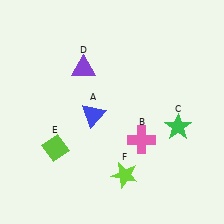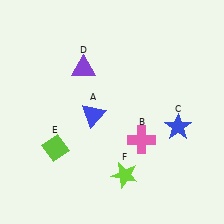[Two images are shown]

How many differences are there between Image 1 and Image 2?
There is 1 difference between the two images.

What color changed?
The star (C) changed from green in Image 1 to blue in Image 2.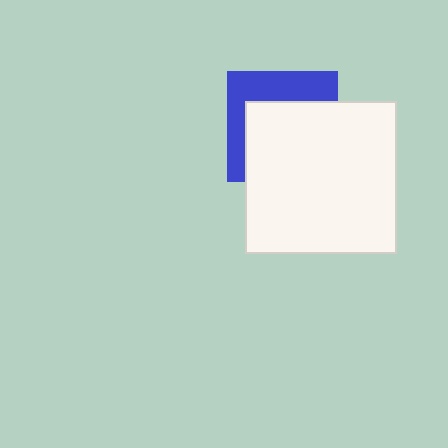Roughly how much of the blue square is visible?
A small part of it is visible (roughly 39%).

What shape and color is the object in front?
The object in front is a white square.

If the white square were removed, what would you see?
You would see the complete blue square.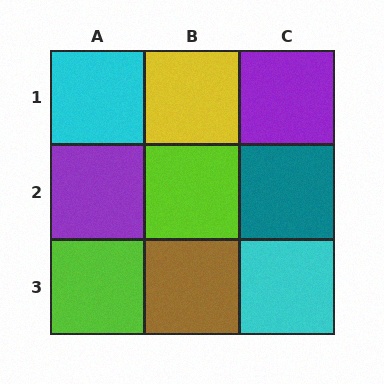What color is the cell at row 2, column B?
Lime.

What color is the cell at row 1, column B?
Yellow.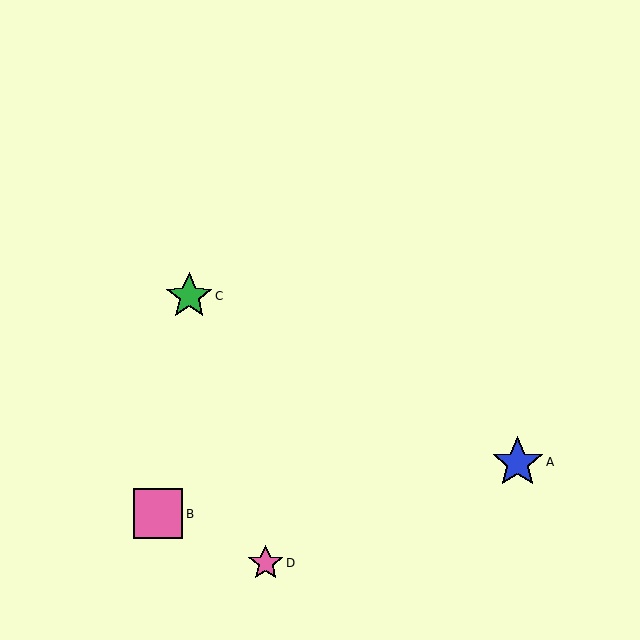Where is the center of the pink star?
The center of the pink star is at (266, 563).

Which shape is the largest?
The blue star (labeled A) is the largest.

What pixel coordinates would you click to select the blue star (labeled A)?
Click at (518, 462) to select the blue star A.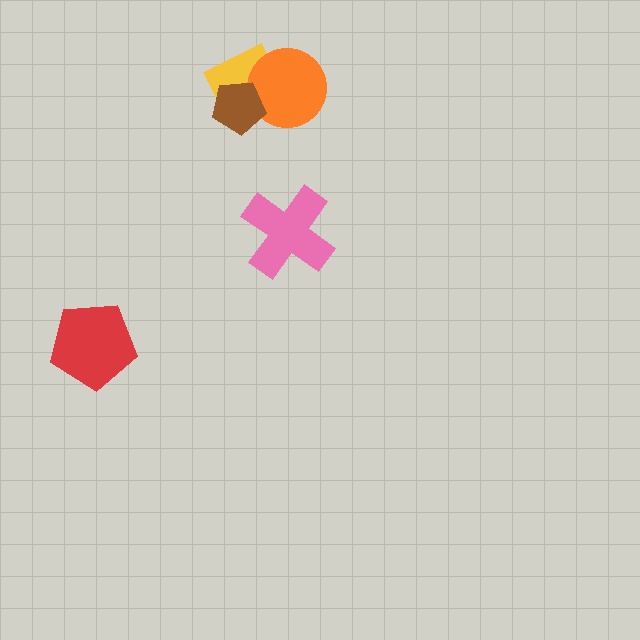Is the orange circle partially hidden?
Yes, it is partially covered by another shape.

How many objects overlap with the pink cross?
0 objects overlap with the pink cross.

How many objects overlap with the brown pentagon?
2 objects overlap with the brown pentagon.